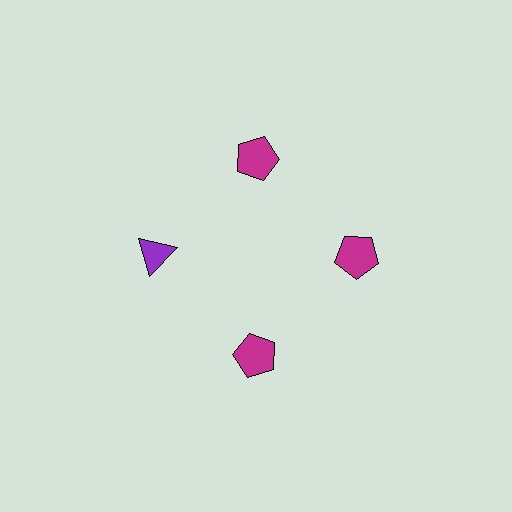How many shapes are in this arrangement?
There are 4 shapes arranged in a ring pattern.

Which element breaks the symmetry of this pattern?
The purple triangle at roughly the 9 o'clock position breaks the symmetry. All other shapes are magenta pentagons.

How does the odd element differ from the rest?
It differs in both color (purple instead of magenta) and shape (triangle instead of pentagon).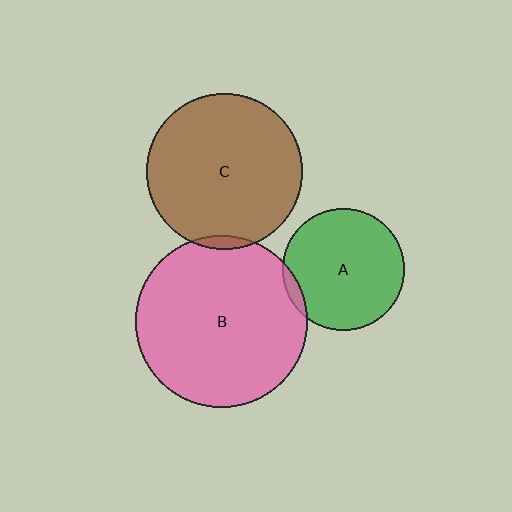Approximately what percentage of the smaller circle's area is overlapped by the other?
Approximately 5%.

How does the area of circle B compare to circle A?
Approximately 2.0 times.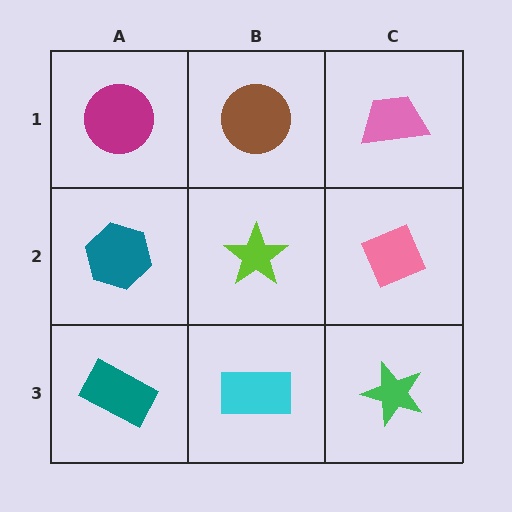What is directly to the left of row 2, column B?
A teal hexagon.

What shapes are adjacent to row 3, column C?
A pink diamond (row 2, column C), a cyan rectangle (row 3, column B).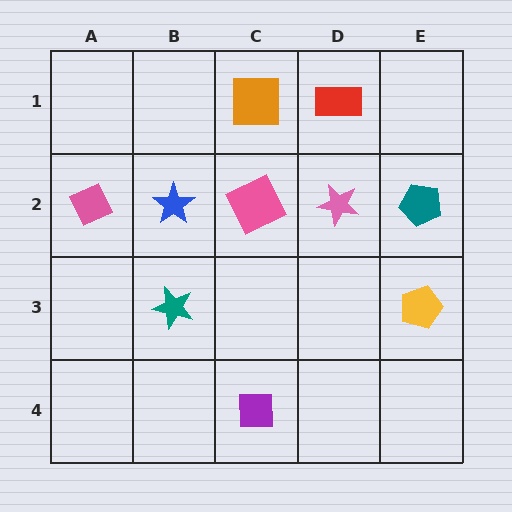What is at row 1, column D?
A red rectangle.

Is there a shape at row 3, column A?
No, that cell is empty.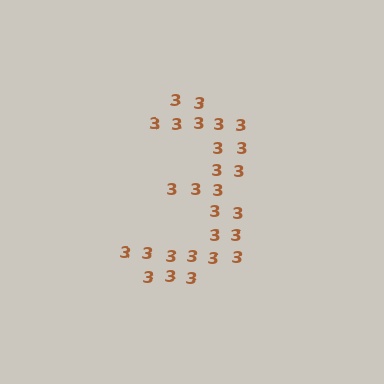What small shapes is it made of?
It is made of small digit 3's.